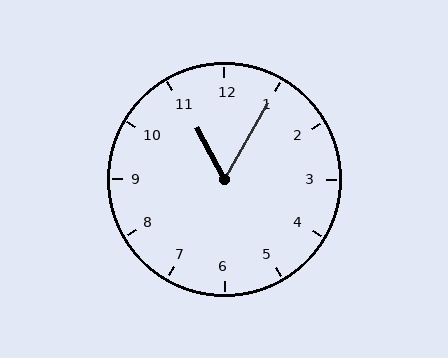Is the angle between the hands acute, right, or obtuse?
It is acute.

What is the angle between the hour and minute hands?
Approximately 58 degrees.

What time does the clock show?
11:05.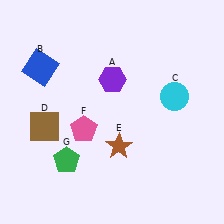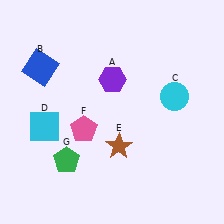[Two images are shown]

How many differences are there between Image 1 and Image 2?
There is 1 difference between the two images.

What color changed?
The square (D) changed from brown in Image 1 to cyan in Image 2.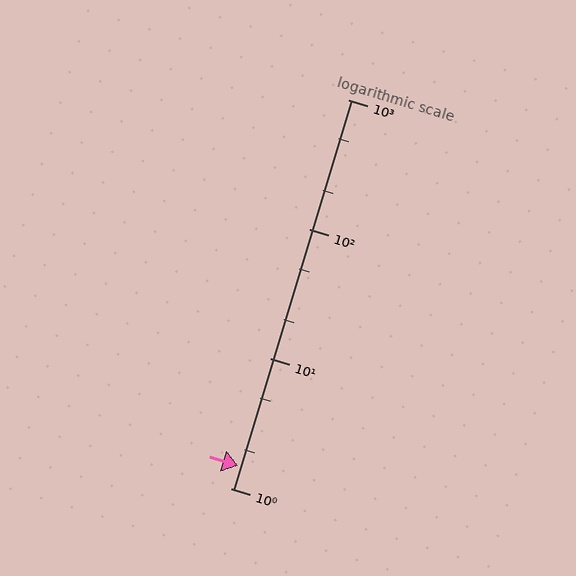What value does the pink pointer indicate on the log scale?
The pointer indicates approximately 1.5.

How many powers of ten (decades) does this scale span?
The scale spans 3 decades, from 1 to 1000.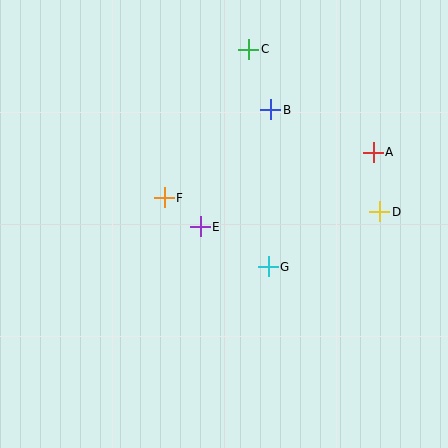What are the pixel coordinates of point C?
Point C is at (249, 49).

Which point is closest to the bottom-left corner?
Point E is closest to the bottom-left corner.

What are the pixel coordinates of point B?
Point B is at (271, 110).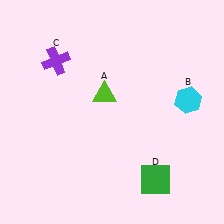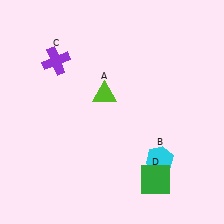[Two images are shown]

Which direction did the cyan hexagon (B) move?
The cyan hexagon (B) moved down.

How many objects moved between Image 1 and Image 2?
1 object moved between the two images.